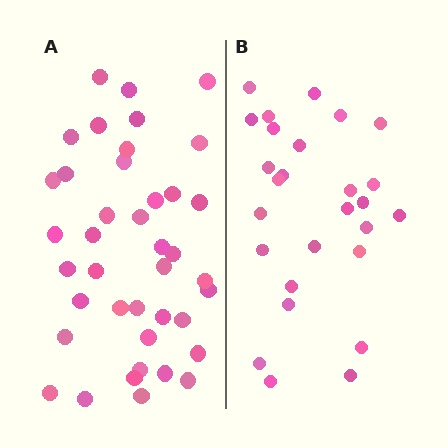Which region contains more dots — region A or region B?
Region A (the left region) has more dots.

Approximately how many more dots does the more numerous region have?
Region A has approximately 15 more dots than region B.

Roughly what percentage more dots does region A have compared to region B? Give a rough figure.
About 50% more.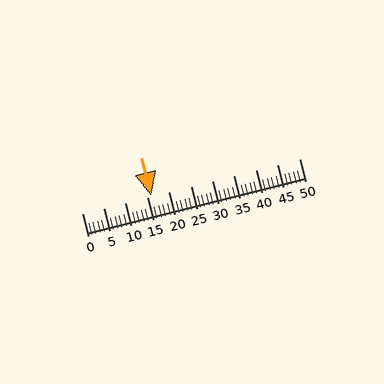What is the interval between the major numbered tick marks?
The major tick marks are spaced 5 units apart.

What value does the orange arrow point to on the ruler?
The orange arrow points to approximately 16.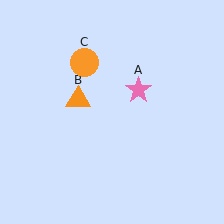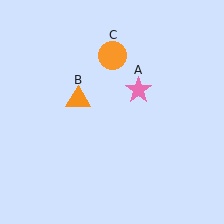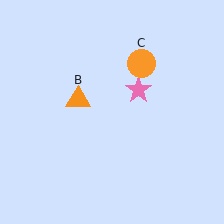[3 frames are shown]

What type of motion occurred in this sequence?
The orange circle (object C) rotated clockwise around the center of the scene.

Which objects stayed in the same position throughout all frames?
Pink star (object A) and orange triangle (object B) remained stationary.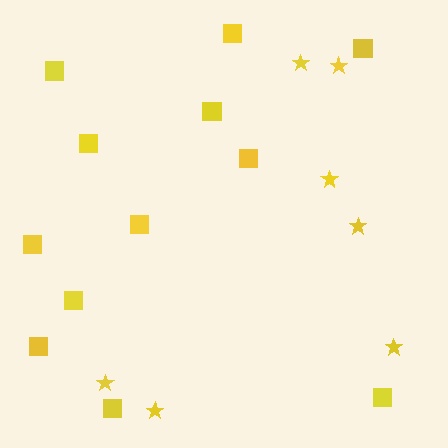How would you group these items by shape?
There are 2 groups: one group of stars (7) and one group of squares (12).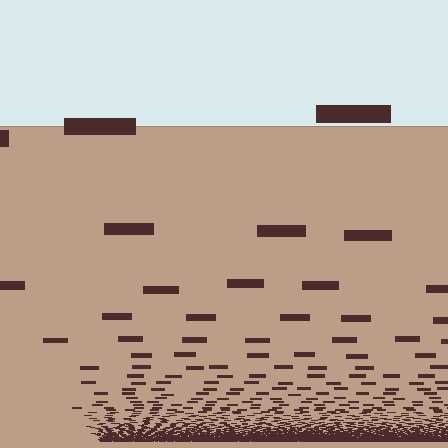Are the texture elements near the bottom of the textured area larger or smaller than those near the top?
Smaller. The gradient is inverted — elements near the bottom are smaller and denser.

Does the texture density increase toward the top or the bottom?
Density increases toward the bottom.